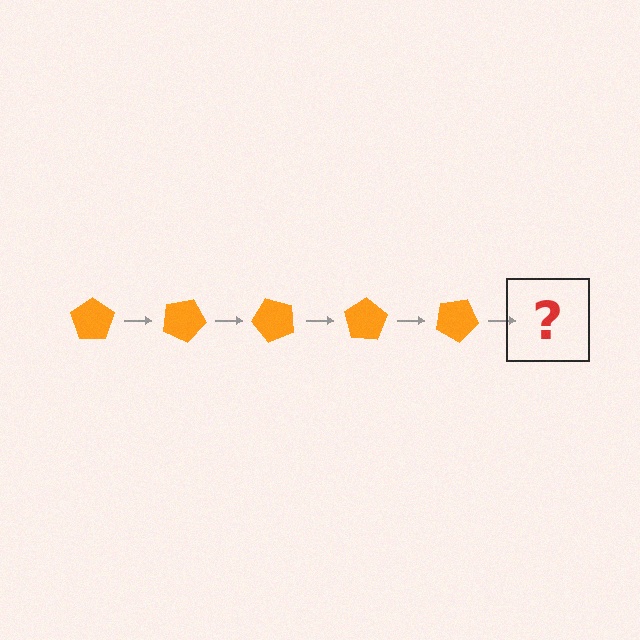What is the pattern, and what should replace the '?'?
The pattern is that the pentagon rotates 25 degrees each step. The '?' should be an orange pentagon rotated 125 degrees.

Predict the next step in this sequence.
The next step is an orange pentagon rotated 125 degrees.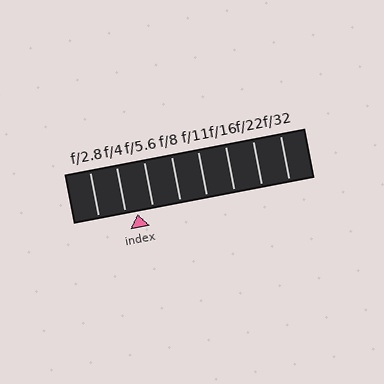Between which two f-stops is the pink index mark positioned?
The index mark is between f/4 and f/5.6.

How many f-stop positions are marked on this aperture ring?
There are 8 f-stop positions marked.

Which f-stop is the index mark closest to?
The index mark is closest to f/4.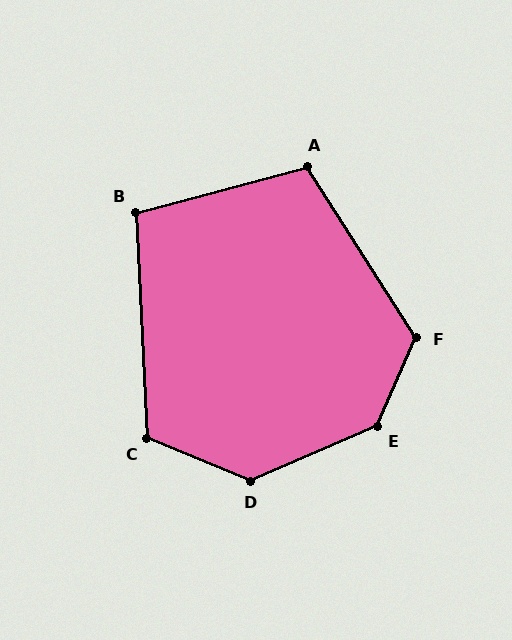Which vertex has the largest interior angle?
E, at approximately 137 degrees.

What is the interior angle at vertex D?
Approximately 134 degrees (obtuse).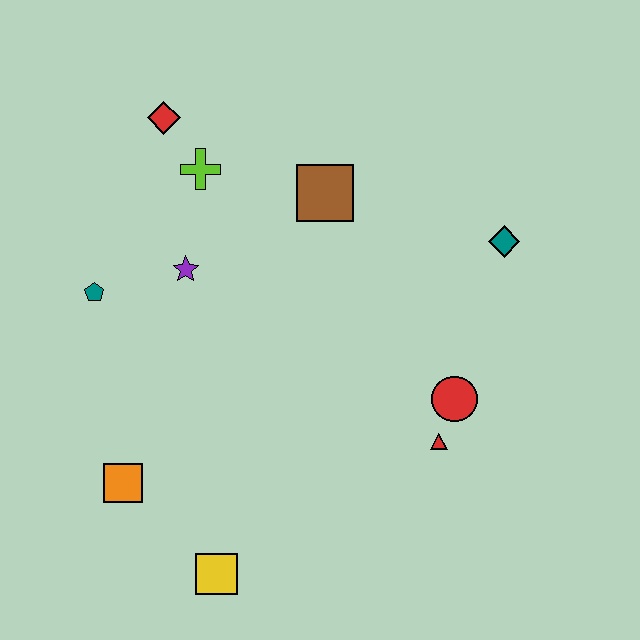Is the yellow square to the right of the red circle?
No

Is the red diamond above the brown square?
Yes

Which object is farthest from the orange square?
The teal diamond is farthest from the orange square.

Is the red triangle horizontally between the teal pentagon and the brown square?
No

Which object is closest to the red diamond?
The lime cross is closest to the red diamond.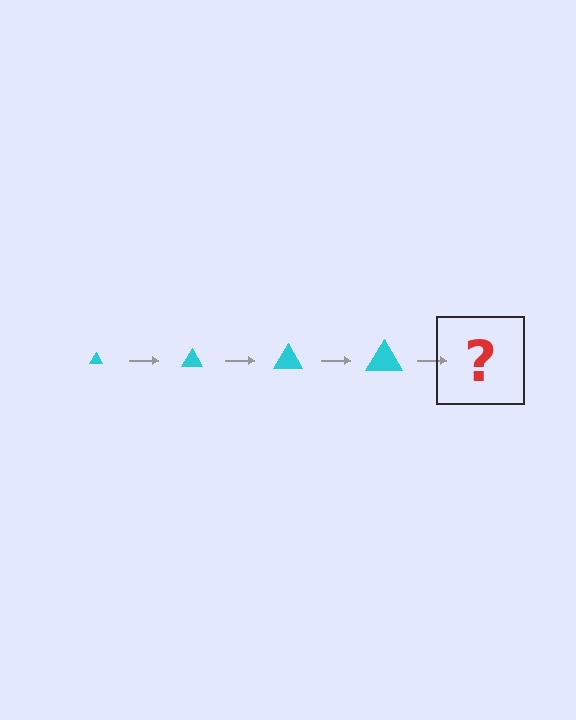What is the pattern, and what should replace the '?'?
The pattern is that the triangle gets progressively larger each step. The '?' should be a cyan triangle, larger than the previous one.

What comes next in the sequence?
The next element should be a cyan triangle, larger than the previous one.